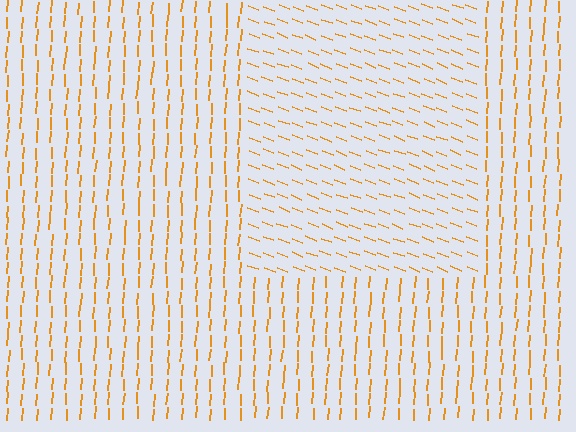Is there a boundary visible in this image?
Yes, there is a texture boundary formed by a change in line orientation.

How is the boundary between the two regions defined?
The boundary is defined purely by a change in line orientation (approximately 73 degrees difference). All lines are the same color and thickness.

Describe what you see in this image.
The image is filled with small orange line segments. A rectangle region in the image has lines oriented differently from the surrounding lines, creating a visible texture boundary.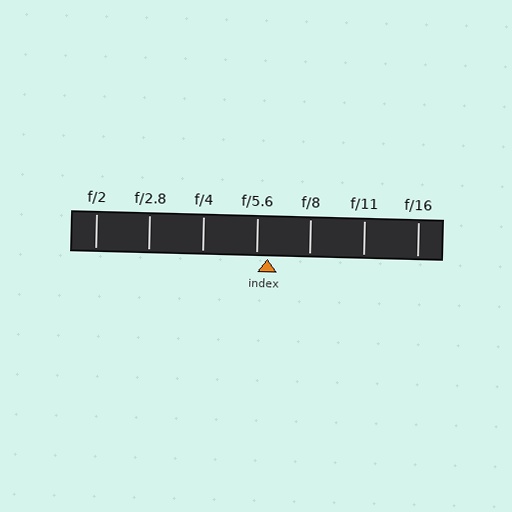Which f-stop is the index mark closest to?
The index mark is closest to f/5.6.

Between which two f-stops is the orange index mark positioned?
The index mark is between f/5.6 and f/8.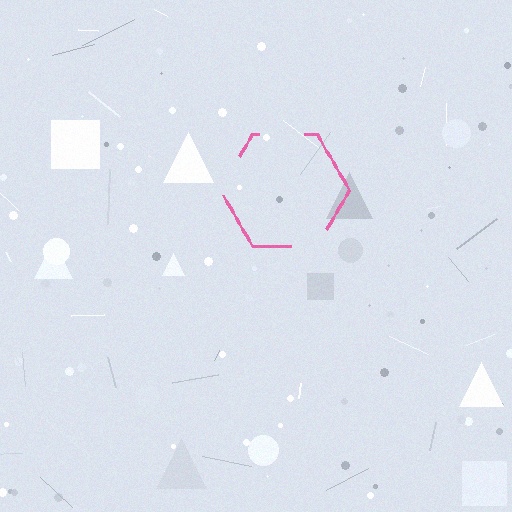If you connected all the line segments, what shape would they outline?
They would outline a hexagon.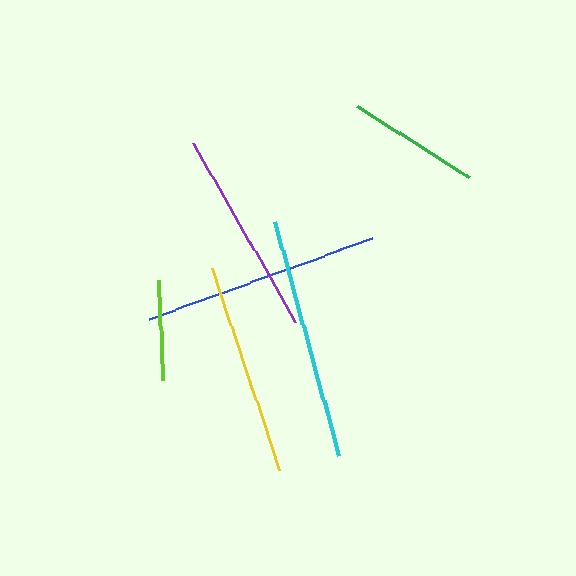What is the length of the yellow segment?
The yellow segment is approximately 213 pixels long.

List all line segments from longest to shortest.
From longest to shortest: cyan, blue, yellow, purple, green, lime.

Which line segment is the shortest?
The lime line is the shortest at approximately 100 pixels.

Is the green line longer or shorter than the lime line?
The green line is longer than the lime line.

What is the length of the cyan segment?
The cyan segment is approximately 242 pixels long.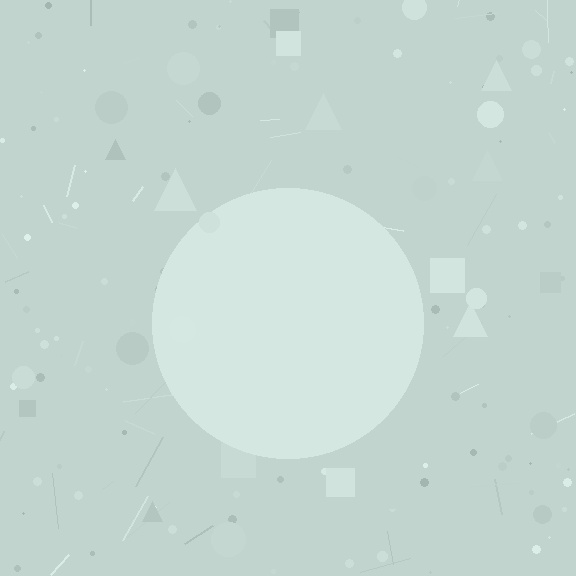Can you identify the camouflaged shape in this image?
The camouflaged shape is a circle.